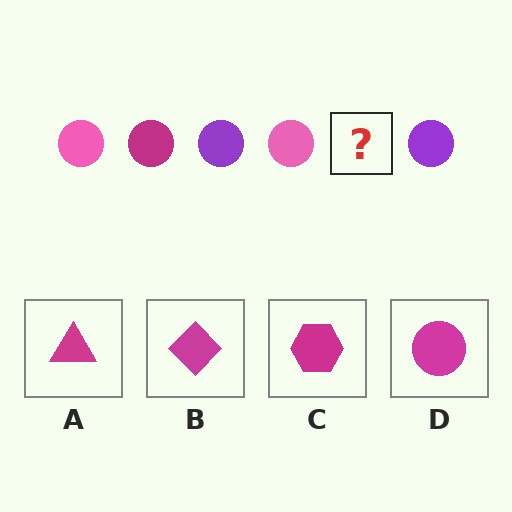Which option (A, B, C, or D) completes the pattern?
D.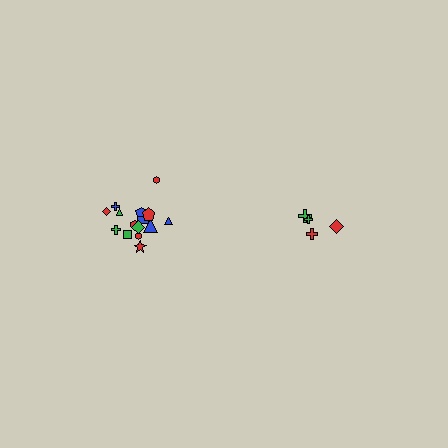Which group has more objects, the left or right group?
The left group.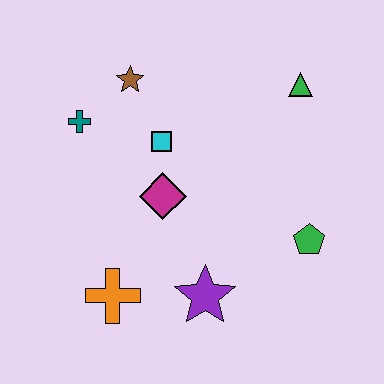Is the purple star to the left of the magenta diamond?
No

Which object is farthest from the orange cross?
The green triangle is farthest from the orange cross.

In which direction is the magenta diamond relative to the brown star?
The magenta diamond is below the brown star.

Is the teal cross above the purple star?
Yes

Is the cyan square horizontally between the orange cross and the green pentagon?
Yes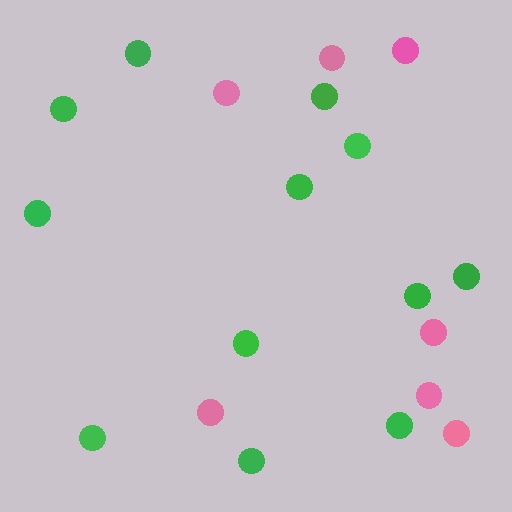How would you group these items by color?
There are 2 groups: one group of pink circles (7) and one group of green circles (12).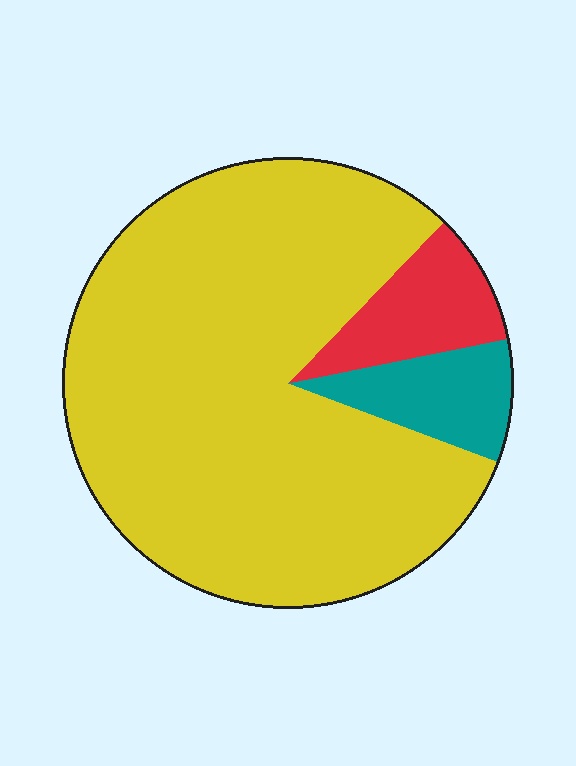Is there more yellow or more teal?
Yellow.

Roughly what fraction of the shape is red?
Red covers roughly 10% of the shape.